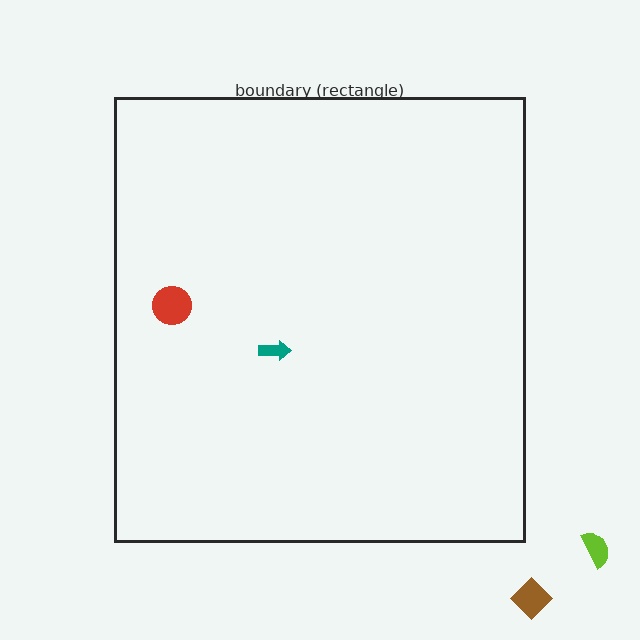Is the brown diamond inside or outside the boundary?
Outside.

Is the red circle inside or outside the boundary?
Inside.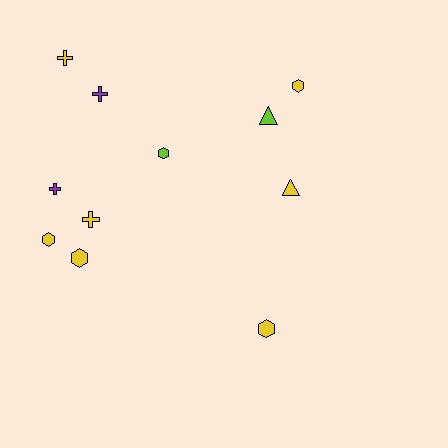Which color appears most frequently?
Yellow, with 7 objects.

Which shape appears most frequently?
Hexagon, with 5 objects.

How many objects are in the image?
There are 11 objects.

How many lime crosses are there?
There are no lime crosses.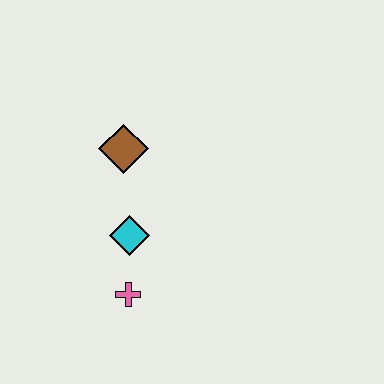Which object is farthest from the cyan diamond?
The brown diamond is farthest from the cyan diamond.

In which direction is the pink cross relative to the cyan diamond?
The pink cross is below the cyan diamond.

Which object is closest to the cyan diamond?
The pink cross is closest to the cyan diamond.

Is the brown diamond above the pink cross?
Yes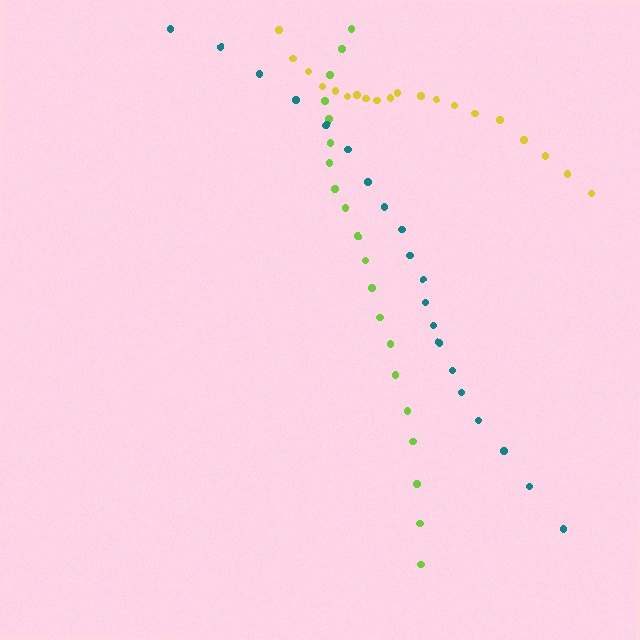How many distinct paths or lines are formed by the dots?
There are 3 distinct paths.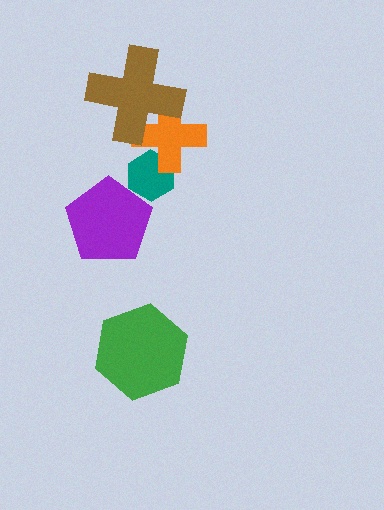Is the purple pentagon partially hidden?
No, no other shape covers it.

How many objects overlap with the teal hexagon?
2 objects overlap with the teal hexagon.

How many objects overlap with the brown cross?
1 object overlaps with the brown cross.